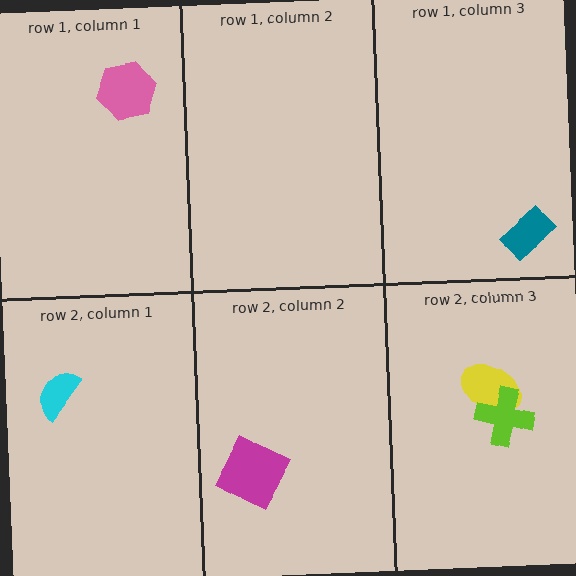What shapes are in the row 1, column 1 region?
The pink hexagon.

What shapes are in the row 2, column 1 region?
The cyan semicircle.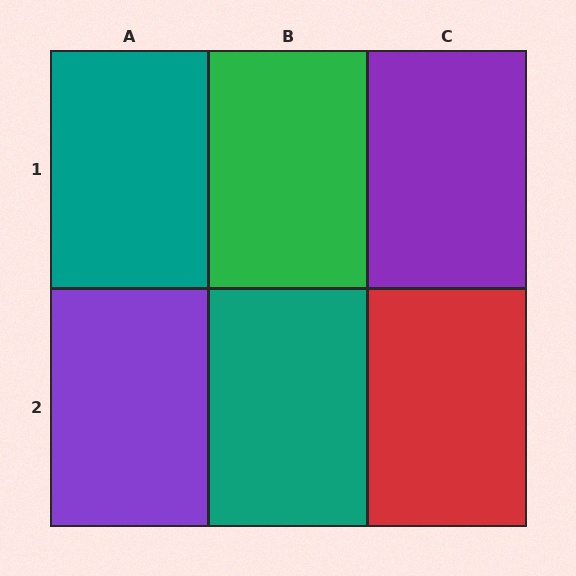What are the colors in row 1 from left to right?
Teal, green, purple.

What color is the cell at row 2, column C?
Red.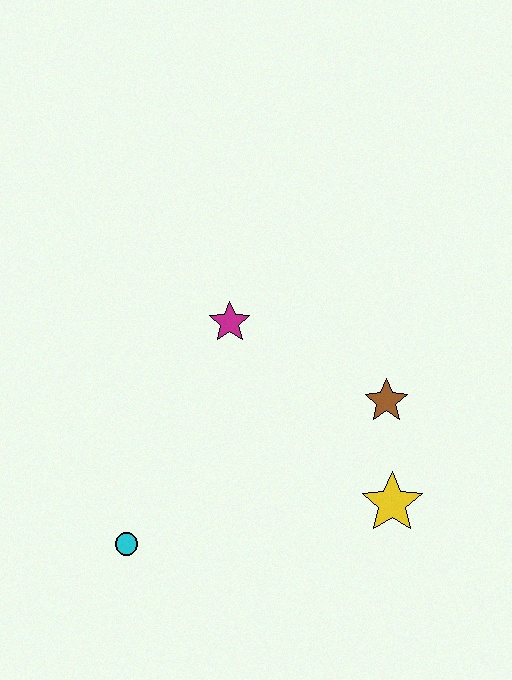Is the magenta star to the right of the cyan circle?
Yes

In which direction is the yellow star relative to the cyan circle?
The yellow star is to the right of the cyan circle.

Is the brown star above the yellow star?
Yes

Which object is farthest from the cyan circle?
The brown star is farthest from the cyan circle.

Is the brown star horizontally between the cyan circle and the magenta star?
No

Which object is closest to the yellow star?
The brown star is closest to the yellow star.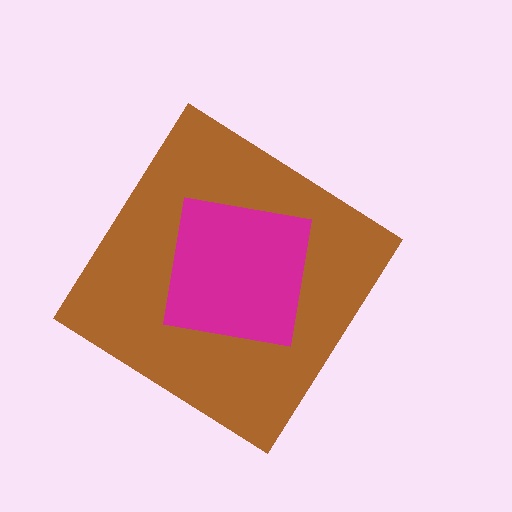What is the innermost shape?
The magenta square.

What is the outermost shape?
The brown diamond.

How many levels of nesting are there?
2.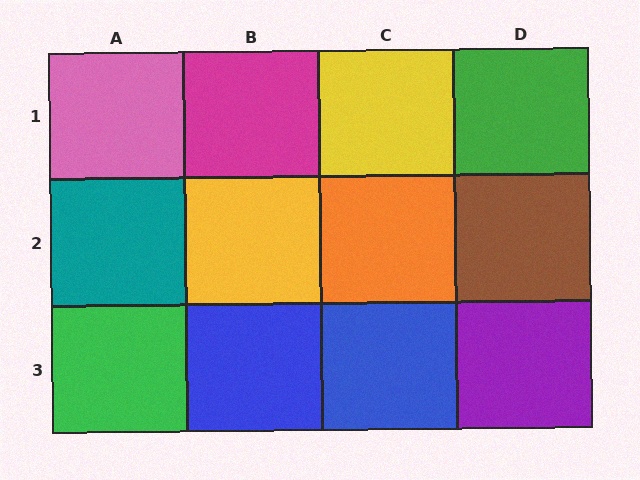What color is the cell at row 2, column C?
Orange.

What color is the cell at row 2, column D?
Brown.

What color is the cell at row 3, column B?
Blue.